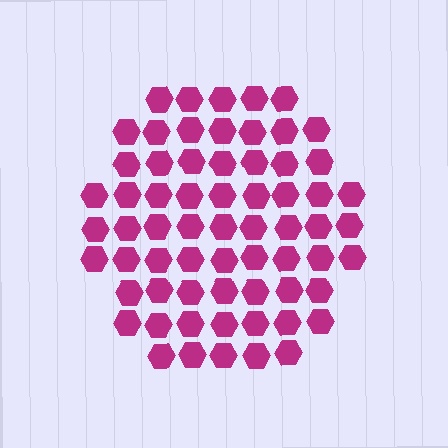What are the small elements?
The small elements are hexagons.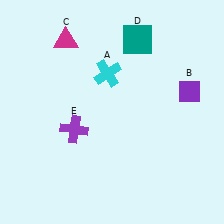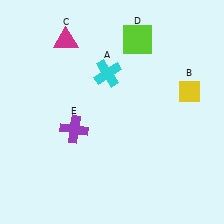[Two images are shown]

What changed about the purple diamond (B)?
In Image 1, B is purple. In Image 2, it changed to yellow.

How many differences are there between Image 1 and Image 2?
There are 2 differences between the two images.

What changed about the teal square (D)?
In Image 1, D is teal. In Image 2, it changed to lime.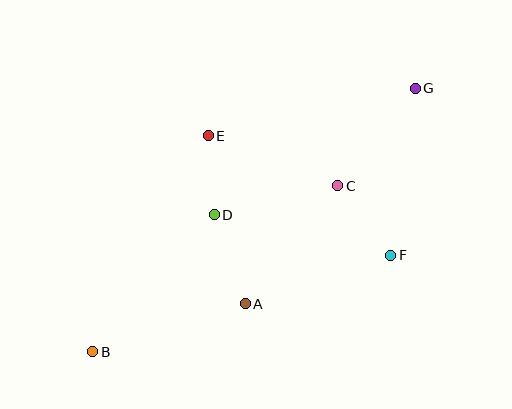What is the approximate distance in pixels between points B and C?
The distance between B and C is approximately 296 pixels.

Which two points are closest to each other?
Points D and E are closest to each other.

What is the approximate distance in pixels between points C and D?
The distance between C and D is approximately 127 pixels.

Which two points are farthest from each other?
Points B and G are farthest from each other.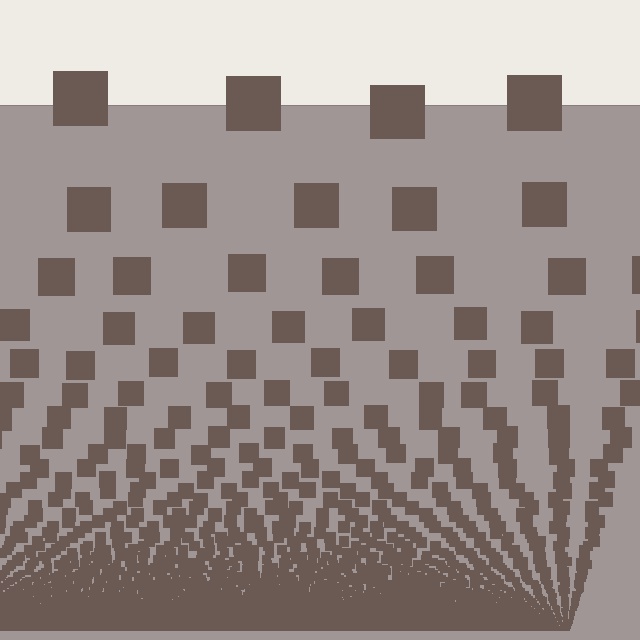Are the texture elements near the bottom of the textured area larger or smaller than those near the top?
Smaller. The gradient is inverted — elements near the bottom are smaller and denser.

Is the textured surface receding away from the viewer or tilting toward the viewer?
The surface appears to tilt toward the viewer. Texture elements get larger and sparser toward the top.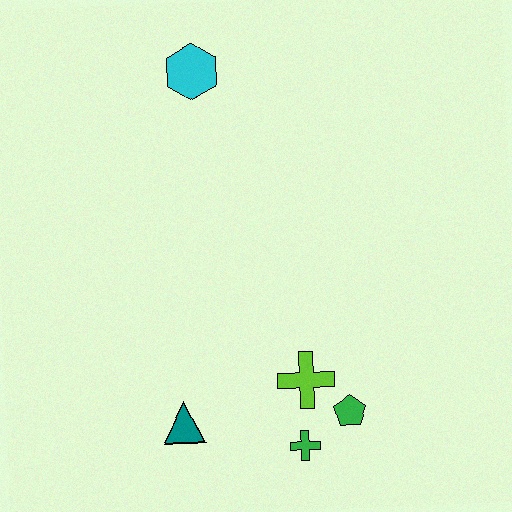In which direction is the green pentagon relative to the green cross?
The green pentagon is to the right of the green cross.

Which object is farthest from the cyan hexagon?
The green cross is farthest from the cyan hexagon.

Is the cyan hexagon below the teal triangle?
No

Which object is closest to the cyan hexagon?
The lime cross is closest to the cyan hexagon.